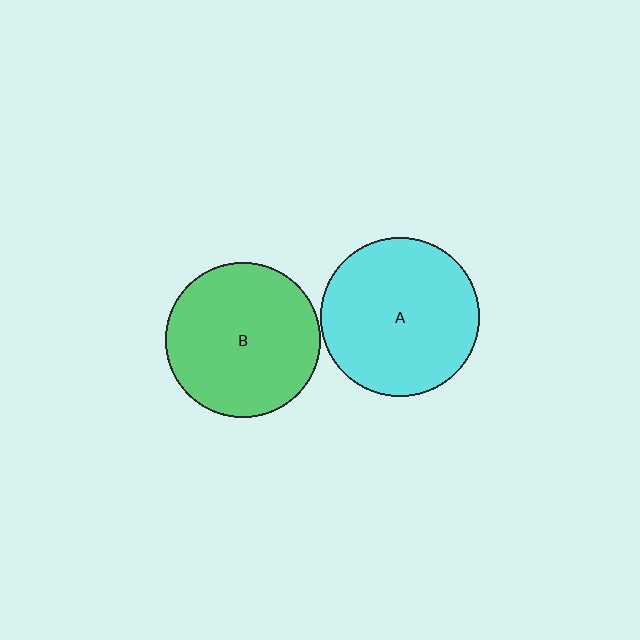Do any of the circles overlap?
No, none of the circles overlap.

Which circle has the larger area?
Circle A (cyan).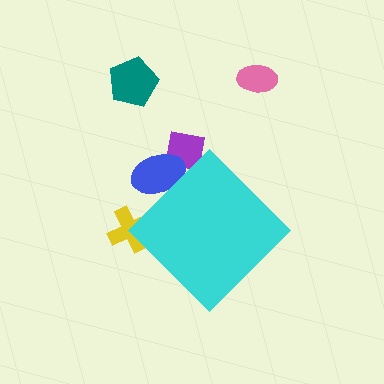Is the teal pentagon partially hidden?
No, the teal pentagon is fully visible.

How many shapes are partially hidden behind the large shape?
3 shapes are partially hidden.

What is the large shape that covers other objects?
A cyan diamond.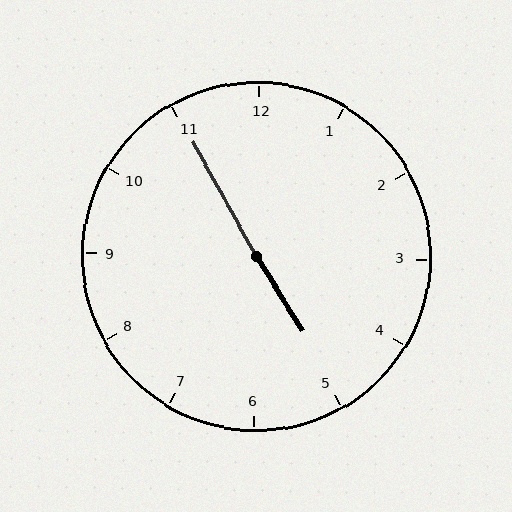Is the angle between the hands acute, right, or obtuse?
It is obtuse.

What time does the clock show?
4:55.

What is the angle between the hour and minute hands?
Approximately 178 degrees.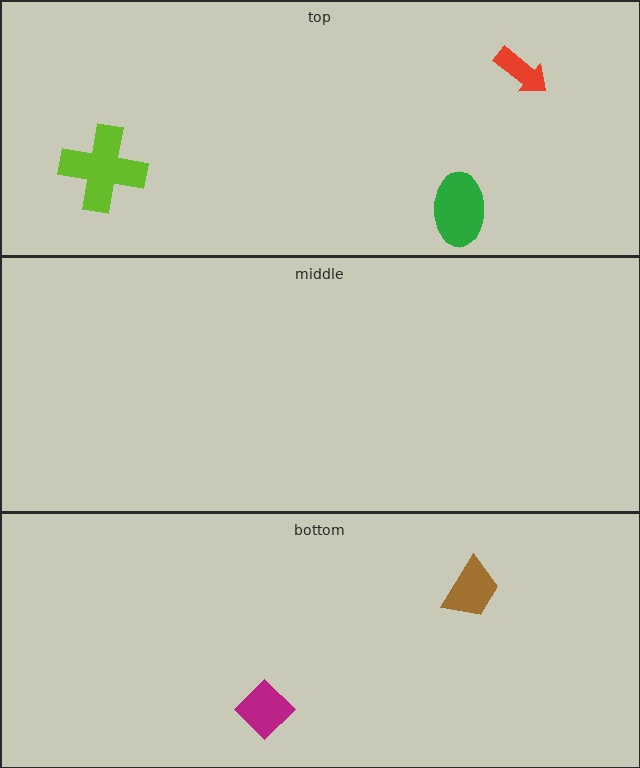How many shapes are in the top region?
3.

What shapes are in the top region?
The green ellipse, the red arrow, the lime cross.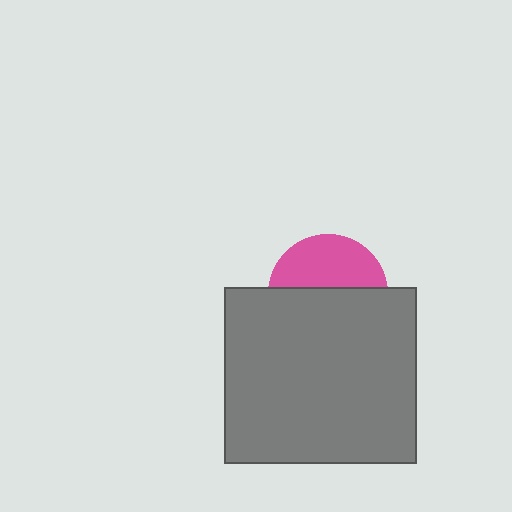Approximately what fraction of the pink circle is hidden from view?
Roughly 57% of the pink circle is hidden behind the gray rectangle.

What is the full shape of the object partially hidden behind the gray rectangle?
The partially hidden object is a pink circle.